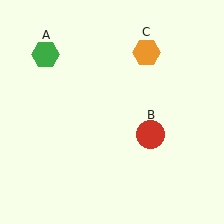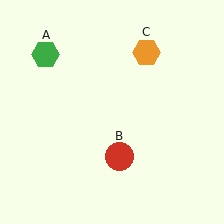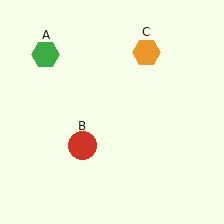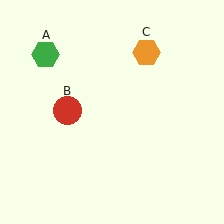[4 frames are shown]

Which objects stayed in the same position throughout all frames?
Green hexagon (object A) and orange hexagon (object C) remained stationary.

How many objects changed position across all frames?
1 object changed position: red circle (object B).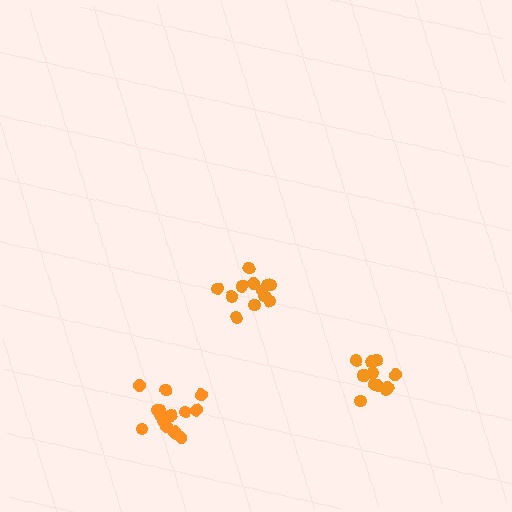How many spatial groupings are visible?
There are 3 spatial groupings.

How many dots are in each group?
Group 1: 14 dots, Group 2: 12 dots, Group 3: 15 dots (41 total).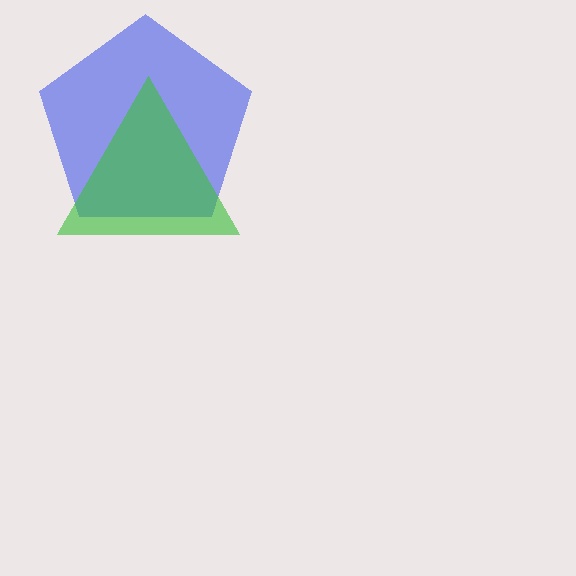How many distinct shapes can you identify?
There are 2 distinct shapes: a blue pentagon, a green triangle.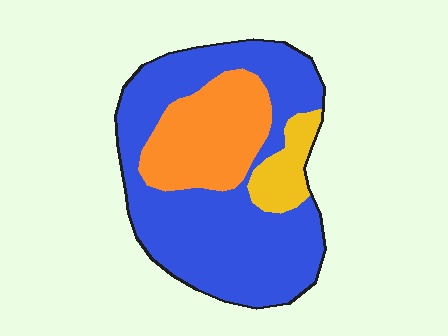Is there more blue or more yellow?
Blue.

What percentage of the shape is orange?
Orange covers around 25% of the shape.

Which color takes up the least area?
Yellow, at roughly 10%.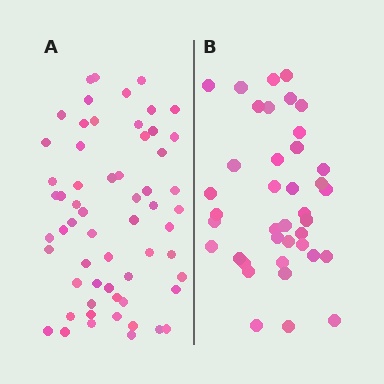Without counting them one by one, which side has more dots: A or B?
Region A (the left region) has more dots.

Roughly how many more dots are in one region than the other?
Region A has approximately 20 more dots than region B.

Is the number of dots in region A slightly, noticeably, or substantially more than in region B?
Region A has substantially more. The ratio is roughly 1.5 to 1.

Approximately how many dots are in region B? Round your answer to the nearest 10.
About 40 dots. (The exact count is 39, which rounds to 40.)